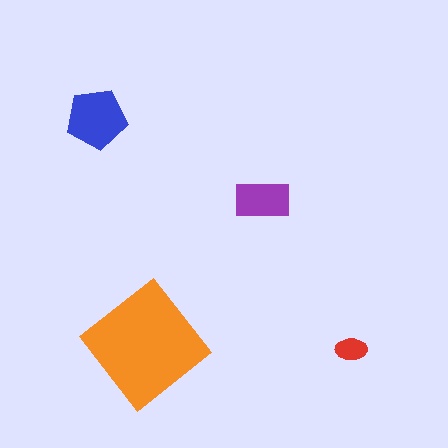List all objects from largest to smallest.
The orange diamond, the blue pentagon, the purple rectangle, the red ellipse.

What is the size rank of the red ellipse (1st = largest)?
4th.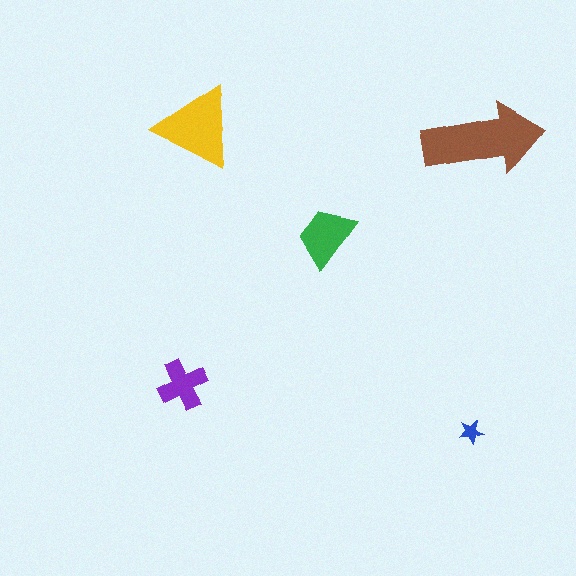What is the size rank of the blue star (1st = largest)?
5th.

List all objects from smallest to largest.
The blue star, the purple cross, the green trapezoid, the yellow triangle, the brown arrow.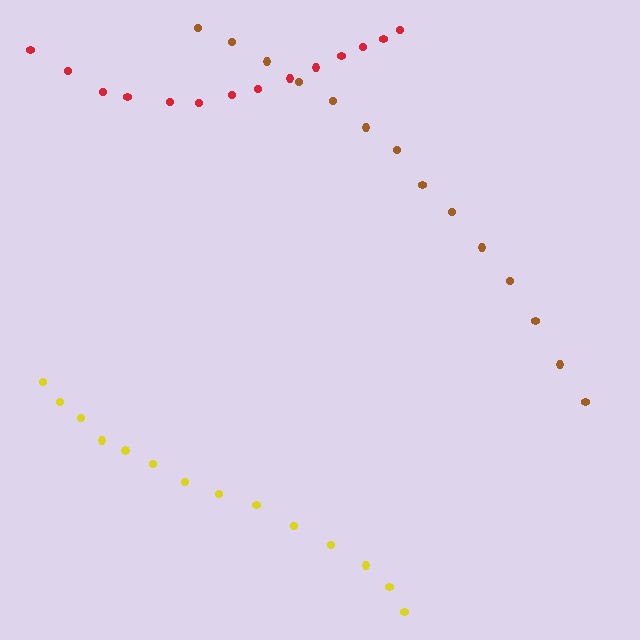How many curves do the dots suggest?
There are 3 distinct paths.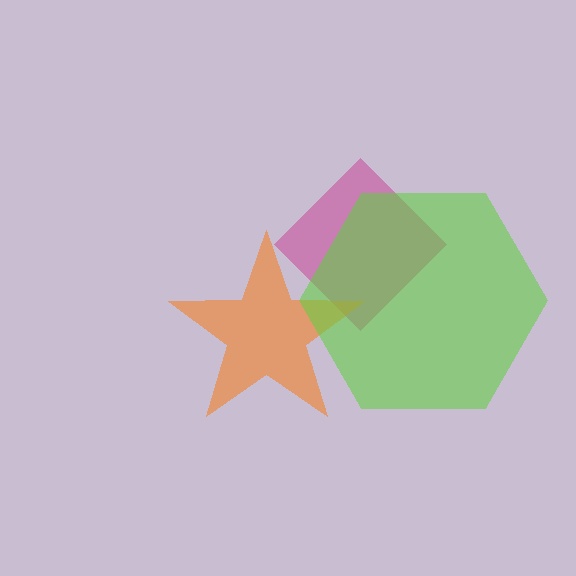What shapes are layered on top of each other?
The layered shapes are: a magenta diamond, an orange star, a lime hexagon.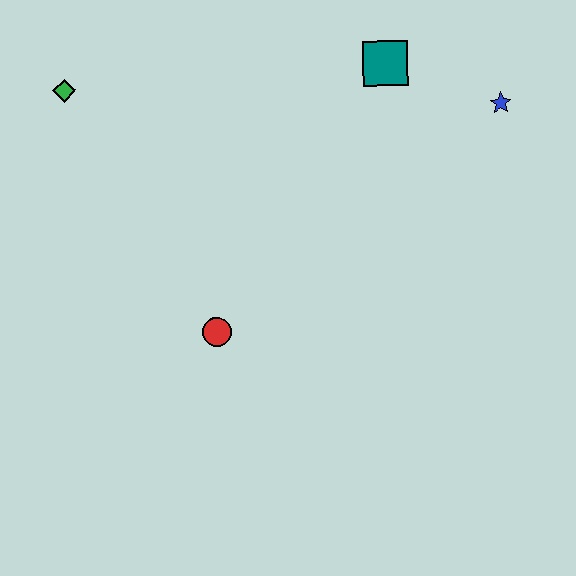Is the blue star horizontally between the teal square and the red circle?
No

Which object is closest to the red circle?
The green diamond is closest to the red circle.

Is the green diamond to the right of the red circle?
No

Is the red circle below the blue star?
Yes